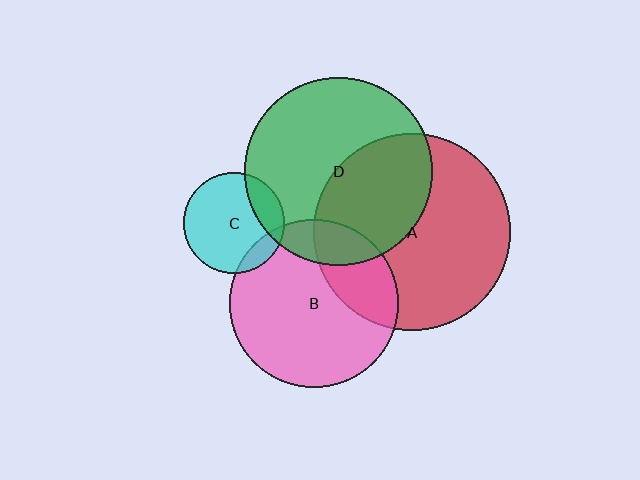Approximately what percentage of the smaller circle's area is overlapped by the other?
Approximately 15%.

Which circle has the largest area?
Circle A (red).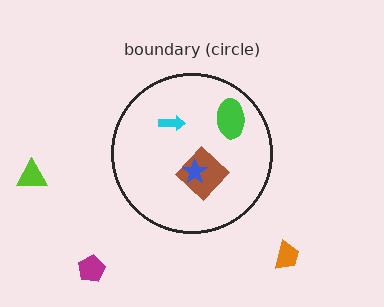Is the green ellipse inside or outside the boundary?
Inside.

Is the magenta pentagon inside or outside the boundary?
Outside.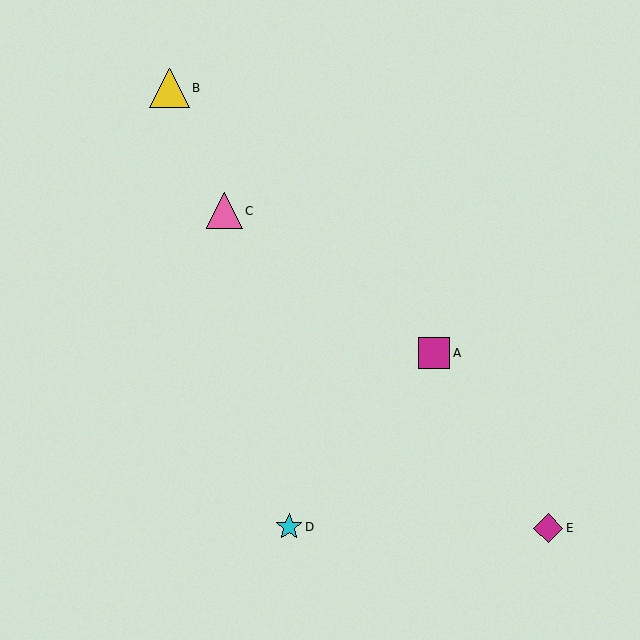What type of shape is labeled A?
Shape A is a magenta square.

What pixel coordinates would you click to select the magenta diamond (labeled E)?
Click at (548, 528) to select the magenta diamond E.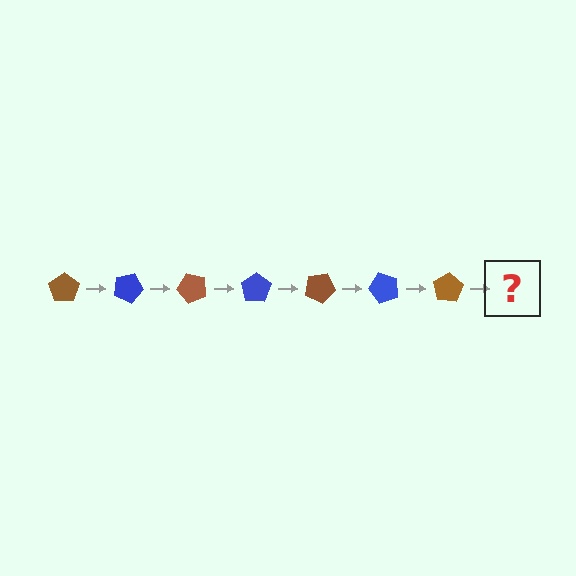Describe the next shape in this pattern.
It should be a blue pentagon, rotated 175 degrees from the start.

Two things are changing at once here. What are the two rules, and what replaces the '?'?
The two rules are that it rotates 25 degrees each step and the color cycles through brown and blue. The '?' should be a blue pentagon, rotated 175 degrees from the start.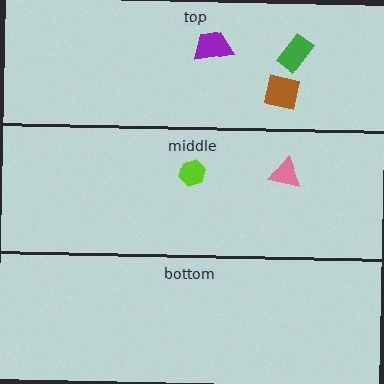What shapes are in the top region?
The green rectangle, the brown square, the purple trapezoid.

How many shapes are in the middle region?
2.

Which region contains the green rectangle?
The top region.